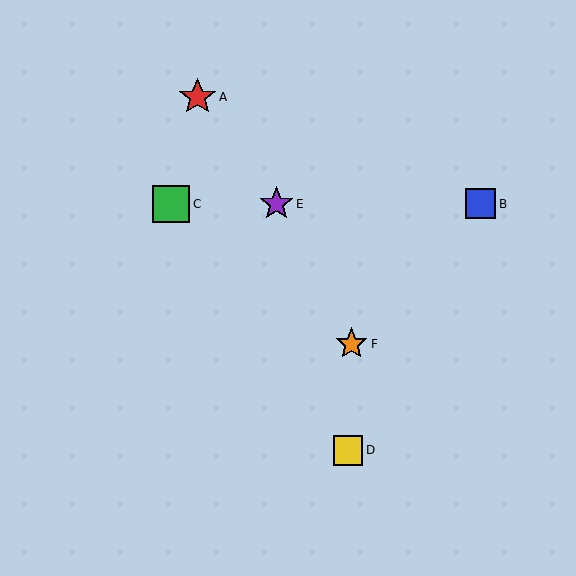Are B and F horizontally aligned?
No, B is at y≈204 and F is at y≈344.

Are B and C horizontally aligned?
Yes, both are at y≈204.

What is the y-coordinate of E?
Object E is at y≈204.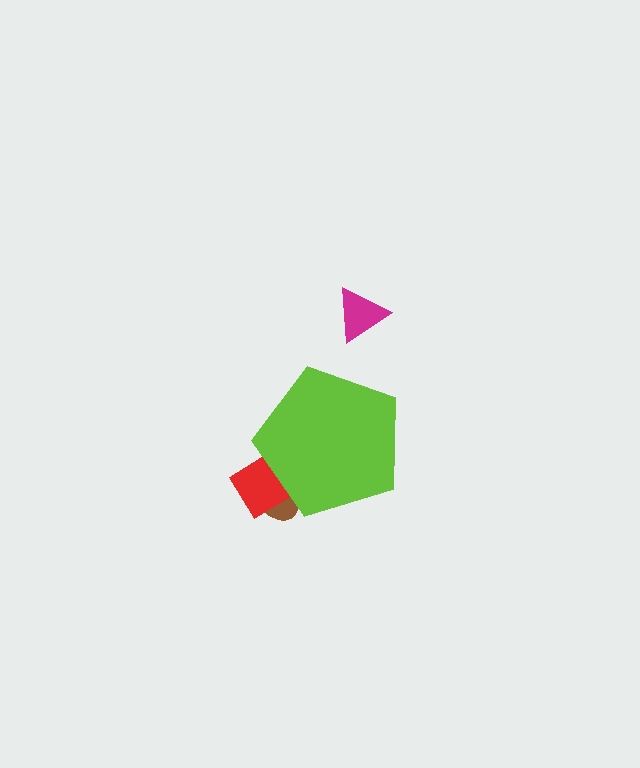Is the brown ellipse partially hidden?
Yes, the brown ellipse is partially hidden behind the lime pentagon.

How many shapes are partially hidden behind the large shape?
2 shapes are partially hidden.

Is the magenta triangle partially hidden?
No, the magenta triangle is fully visible.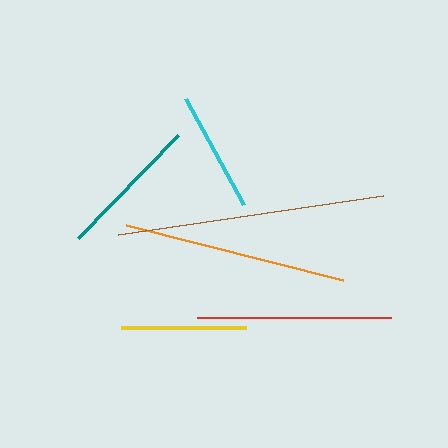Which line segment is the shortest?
The cyan line is the shortest at approximately 121 pixels.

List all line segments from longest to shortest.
From longest to shortest: brown, orange, red, teal, yellow, cyan.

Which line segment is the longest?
The brown line is the longest at approximately 268 pixels.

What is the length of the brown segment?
The brown segment is approximately 268 pixels long.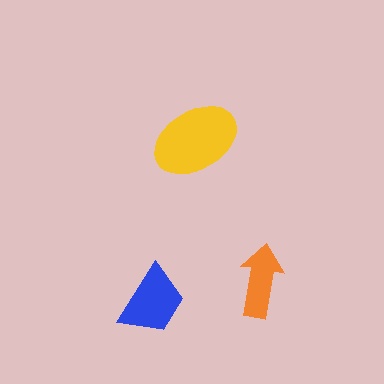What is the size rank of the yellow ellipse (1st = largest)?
1st.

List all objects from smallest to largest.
The orange arrow, the blue trapezoid, the yellow ellipse.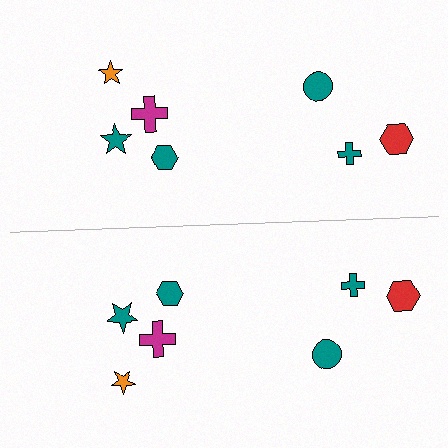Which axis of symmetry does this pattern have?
The pattern has a horizontal axis of symmetry running through the center of the image.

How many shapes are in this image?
There are 14 shapes in this image.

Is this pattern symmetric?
Yes, this pattern has bilateral (reflection) symmetry.